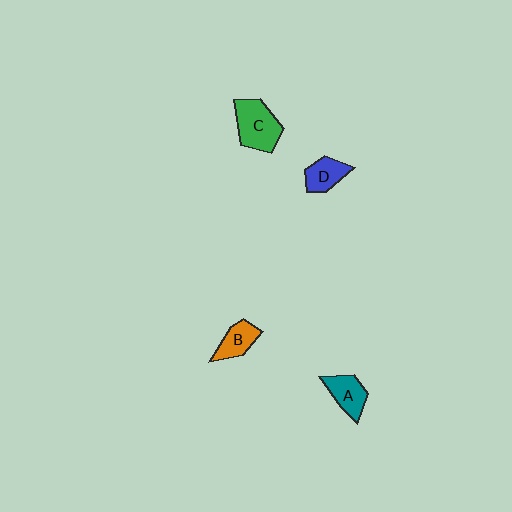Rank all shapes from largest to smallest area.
From largest to smallest: C (green), A (teal), D (blue), B (orange).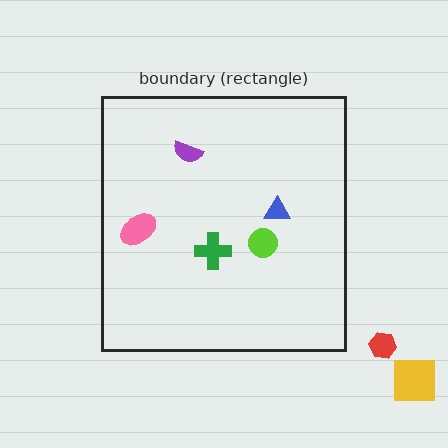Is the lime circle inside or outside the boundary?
Inside.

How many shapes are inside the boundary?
5 inside, 2 outside.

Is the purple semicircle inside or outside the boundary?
Inside.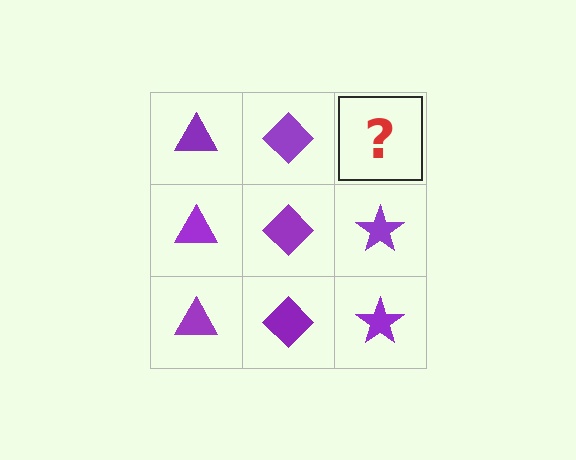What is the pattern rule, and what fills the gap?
The rule is that each column has a consistent shape. The gap should be filled with a purple star.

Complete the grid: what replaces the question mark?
The question mark should be replaced with a purple star.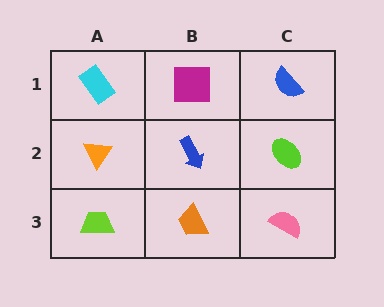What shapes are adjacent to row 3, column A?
An orange triangle (row 2, column A), an orange trapezoid (row 3, column B).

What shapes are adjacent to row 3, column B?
A blue arrow (row 2, column B), a lime trapezoid (row 3, column A), a pink semicircle (row 3, column C).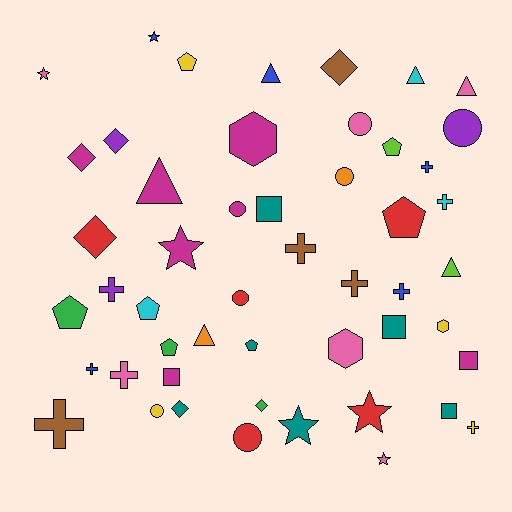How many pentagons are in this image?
There are 7 pentagons.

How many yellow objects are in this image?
There are 4 yellow objects.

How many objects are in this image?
There are 50 objects.